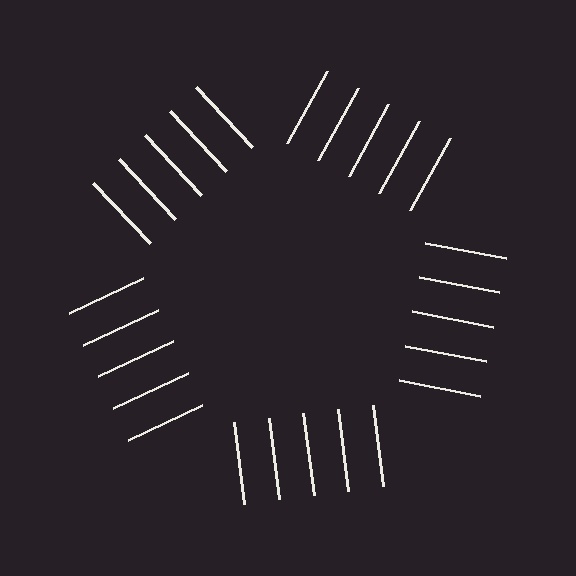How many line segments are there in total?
25 — 5 along each of the 5 edges.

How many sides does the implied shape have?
5 sides — the line-ends trace a pentagon.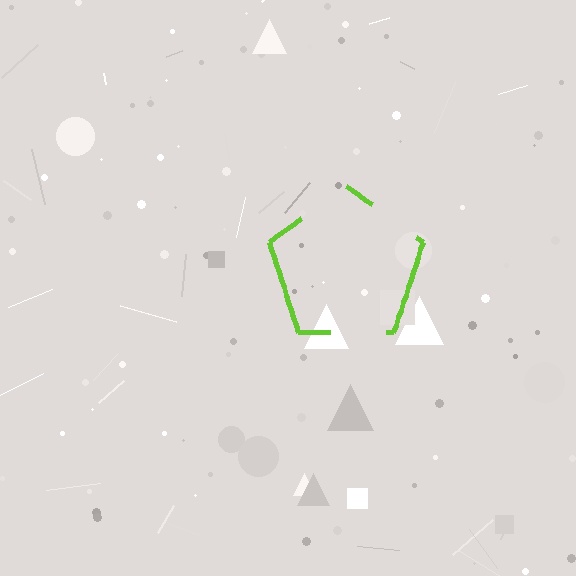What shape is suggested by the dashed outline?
The dashed outline suggests a pentagon.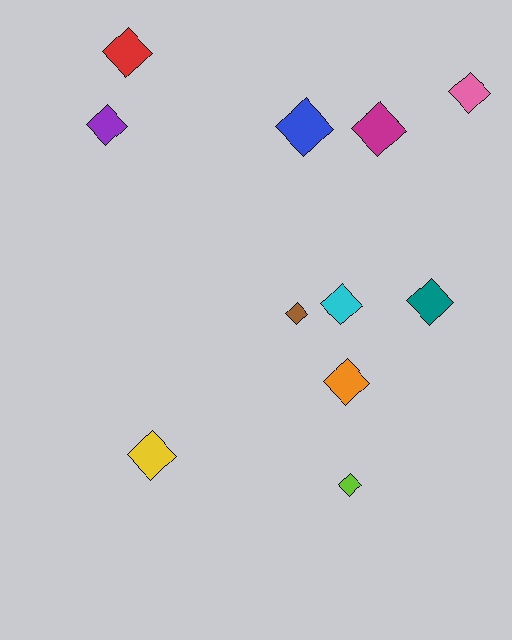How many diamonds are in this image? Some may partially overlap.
There are 11 diamonds.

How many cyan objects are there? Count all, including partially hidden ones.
There is 1 cyan object.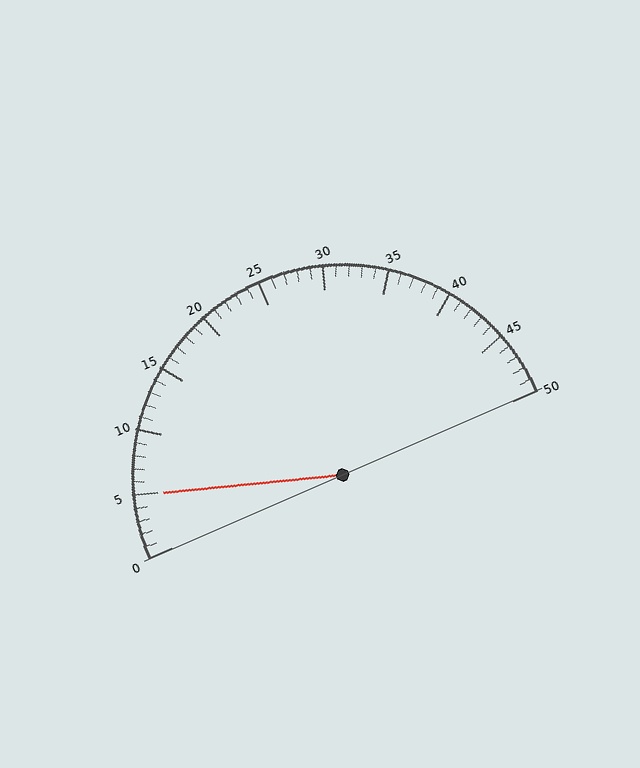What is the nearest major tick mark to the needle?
The nearest major tick mark is 5.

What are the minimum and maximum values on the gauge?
The gauge ranges from 0 to 50.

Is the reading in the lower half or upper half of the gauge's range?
The reading is in the lower half of the range (0 to 50).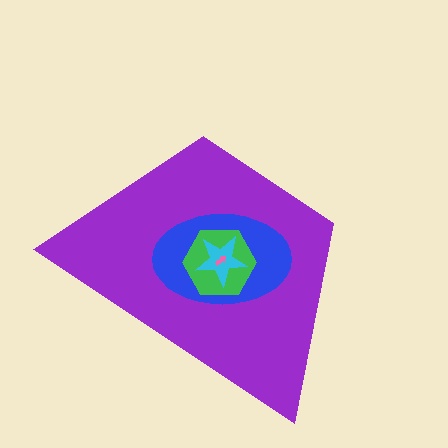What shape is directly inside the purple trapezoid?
The blue ellipse.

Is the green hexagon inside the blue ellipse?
Yes.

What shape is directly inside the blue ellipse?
The green hexagon.